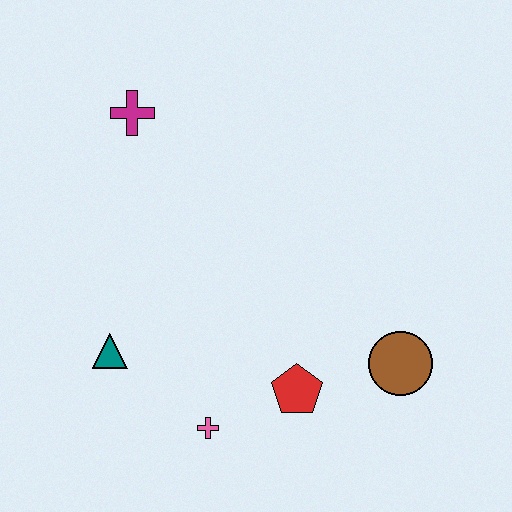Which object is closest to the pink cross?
The red pentagon is closest to the pink cross.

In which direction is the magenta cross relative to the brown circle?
The magenta cross is to the left of the brown circle.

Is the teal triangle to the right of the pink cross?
No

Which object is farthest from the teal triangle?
The brown circle is farthest from the teal triangle.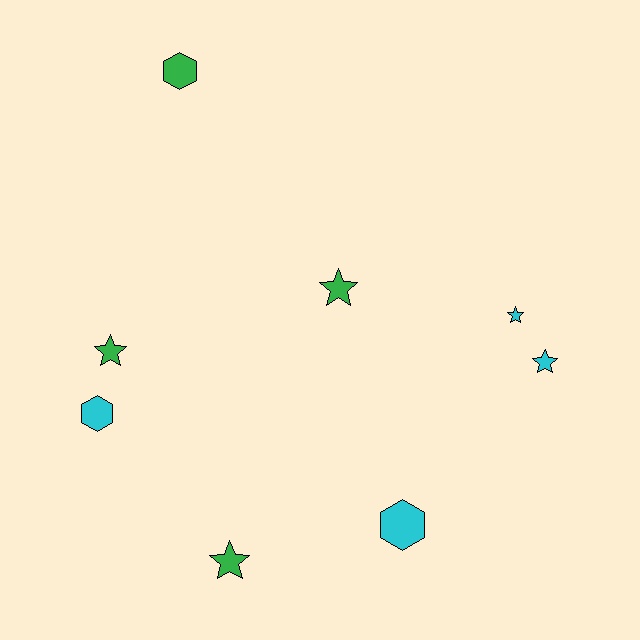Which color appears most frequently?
Cyan, with 4 objects.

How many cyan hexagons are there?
There are 2 cyan hexagons.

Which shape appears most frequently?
Star, with 5 objects.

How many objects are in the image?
There are 8 objects.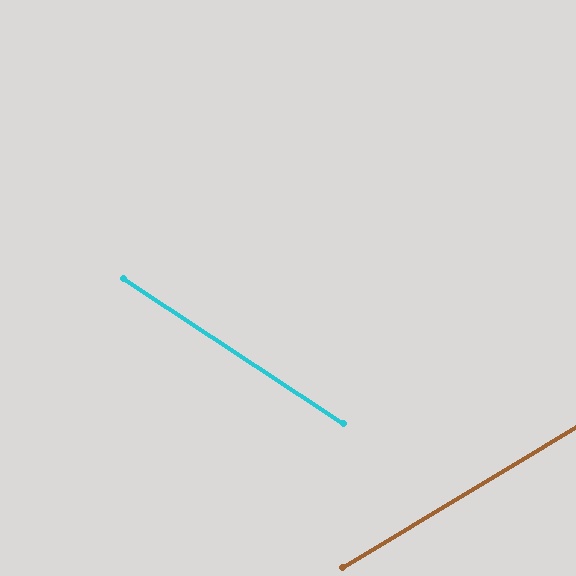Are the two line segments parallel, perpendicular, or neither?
Neither parallel nor perpendicular — they differ by about 64°.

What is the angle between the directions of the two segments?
Approximately 64 degrees.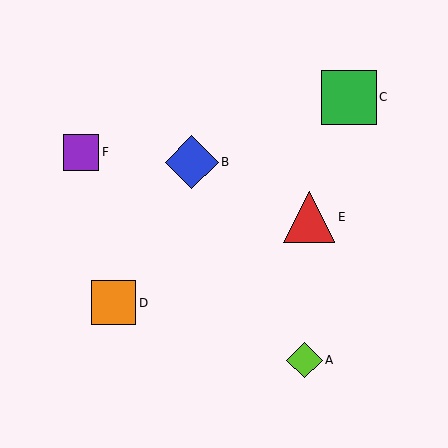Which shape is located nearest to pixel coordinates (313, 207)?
The red triangle (labeled E) at (309, 217) is nearest to that location.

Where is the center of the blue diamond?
The center of the blue diamond is at (192, 162).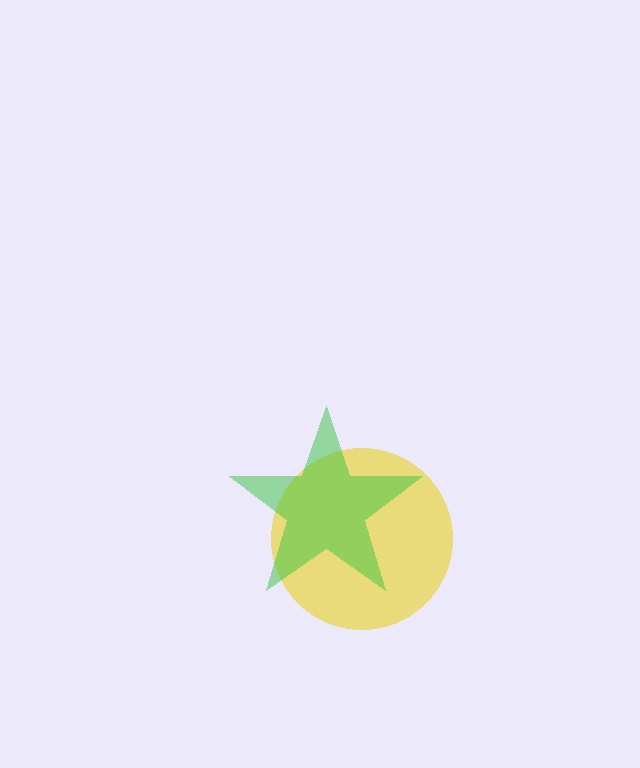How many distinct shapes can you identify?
There are 2 distinct shapes: a yellow circle, a green star.